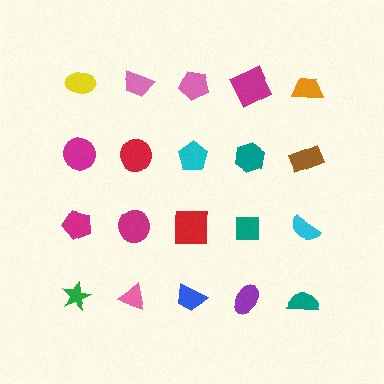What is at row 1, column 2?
A pink trapezoid.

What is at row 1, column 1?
A yellow ellipse.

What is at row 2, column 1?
A magenta circle.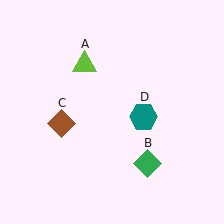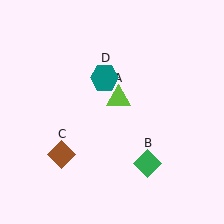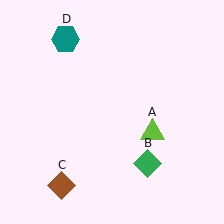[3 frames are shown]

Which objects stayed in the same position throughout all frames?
Green diamond (object B) remained stationary.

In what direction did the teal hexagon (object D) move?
The teal hexagon (object D) moved up and to the left.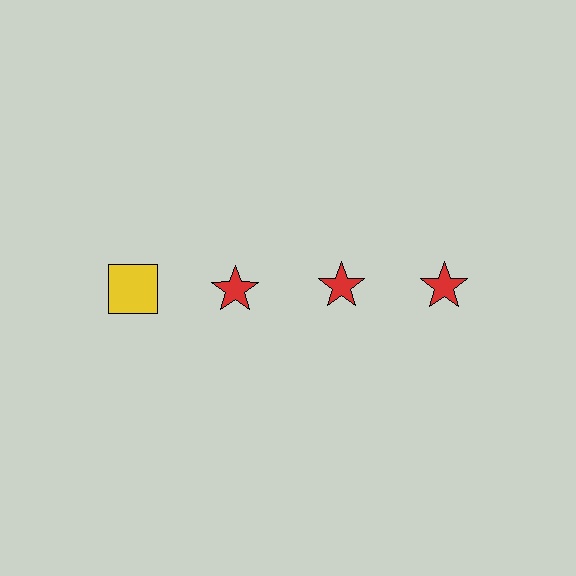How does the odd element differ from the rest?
It differs in both color (yellow instead of red) and shape (square instead of star).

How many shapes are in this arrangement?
There are 4 shapes arranged in a grid pattern.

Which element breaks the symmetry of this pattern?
The yellow square in the top row, leftmost column breaks the symmetry. All other shapes are red stars.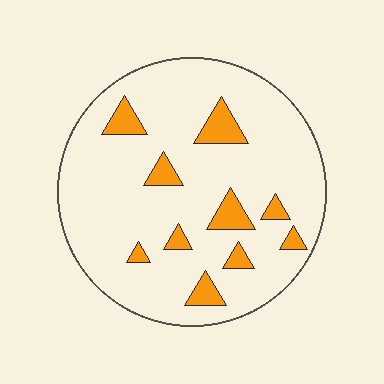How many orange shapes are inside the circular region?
10.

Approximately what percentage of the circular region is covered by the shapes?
Approximately 10%.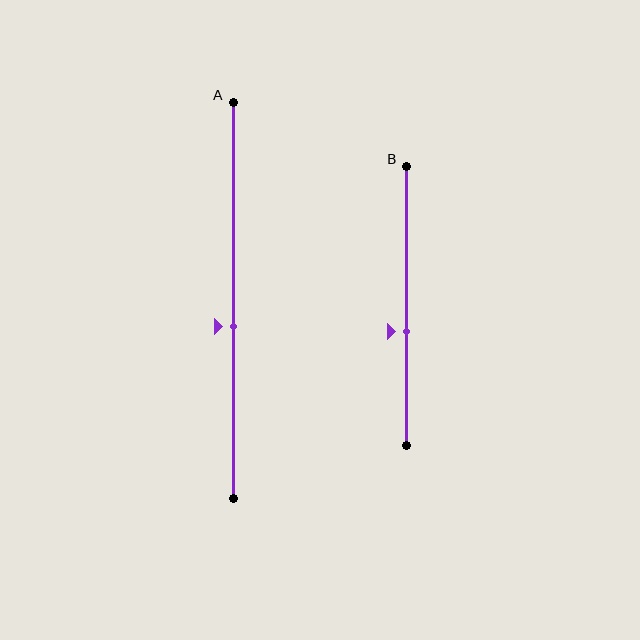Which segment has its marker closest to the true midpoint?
Segment A has its marker closest to the true midpoint.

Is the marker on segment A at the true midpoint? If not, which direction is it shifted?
No, the marker on segment A is shifted downward by about 7% of the segment length.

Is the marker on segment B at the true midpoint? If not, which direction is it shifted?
No, the marker on segment B is shifted downward by about 9% of the segment length.